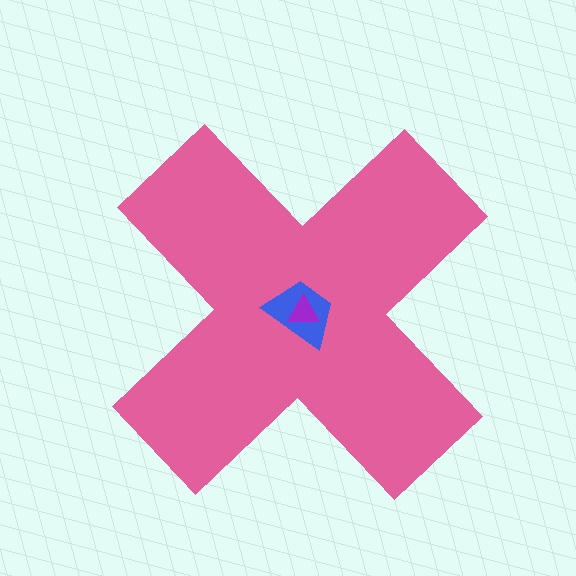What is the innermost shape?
The purple triangle.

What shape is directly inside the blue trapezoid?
The purple triangle.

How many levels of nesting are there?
3.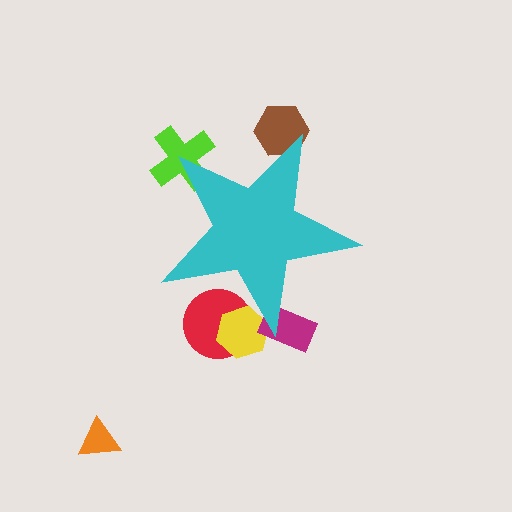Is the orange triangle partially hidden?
No, the orange triangle is fully visible.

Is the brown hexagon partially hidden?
Yes, the brown hexagon is partially hidden behind the cyan star.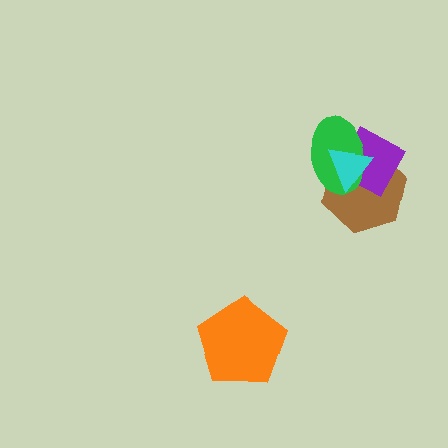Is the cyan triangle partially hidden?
No, no other shape covers it.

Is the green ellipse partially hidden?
Yes, it is partially covered by another shape.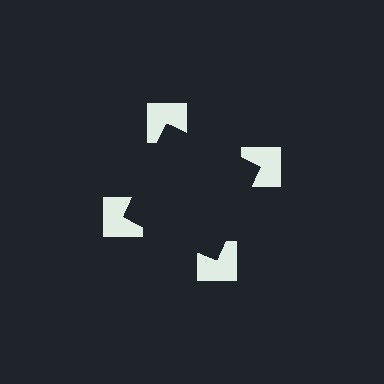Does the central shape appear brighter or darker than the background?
It typically appears slightly darker than the background, even though no actual brightness change is drawn.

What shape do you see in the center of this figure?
An illusory square — its edges are inferred from the aligned wedge cuts in the notched squares, not physically drawn.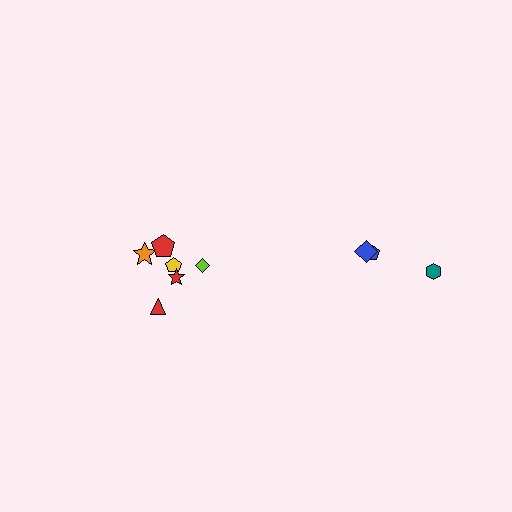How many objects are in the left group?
There are 6 objects.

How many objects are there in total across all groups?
There are 9 objects.